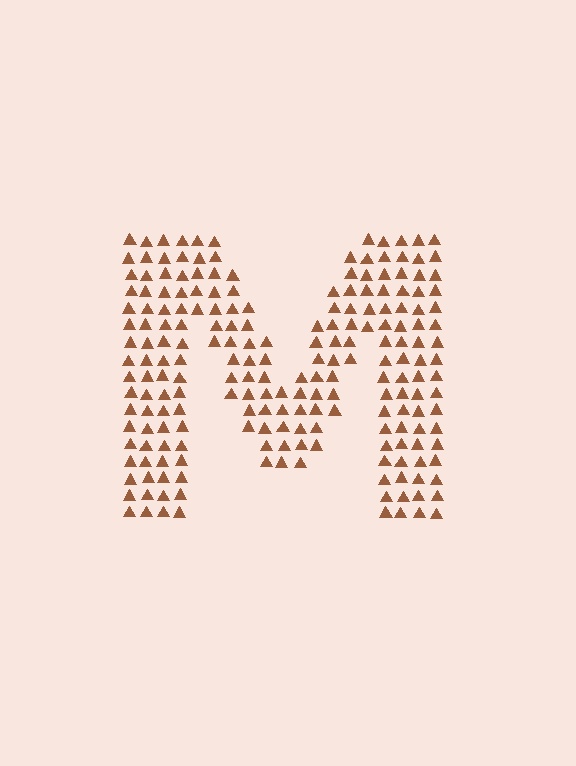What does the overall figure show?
The overall figure shows the letter M.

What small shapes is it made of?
It is made of small triangles.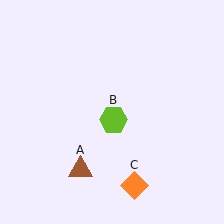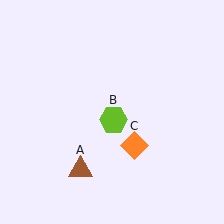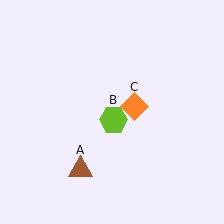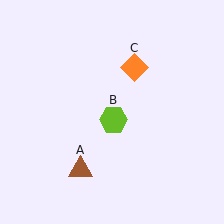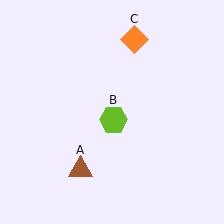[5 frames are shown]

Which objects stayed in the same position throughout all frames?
Brown triangle (object A) and lime hexagon (object B) remained stationary.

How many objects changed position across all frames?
1 object changed position: orange diamond (object C).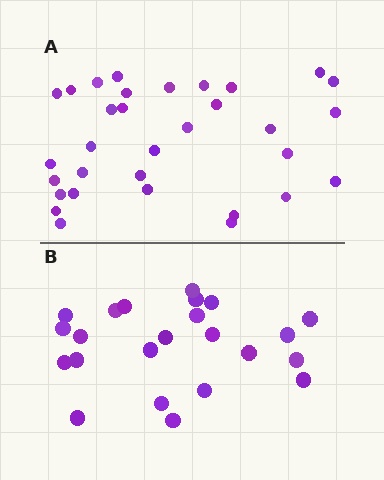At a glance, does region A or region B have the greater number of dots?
Region A (the top region) has more dots.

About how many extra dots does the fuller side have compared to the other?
Region A has roughly 8 or so more dots than region B.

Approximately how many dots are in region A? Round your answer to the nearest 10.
About 30 dots. (The exact count is 32, which rounds to 30.)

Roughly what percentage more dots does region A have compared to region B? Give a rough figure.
About 40% more.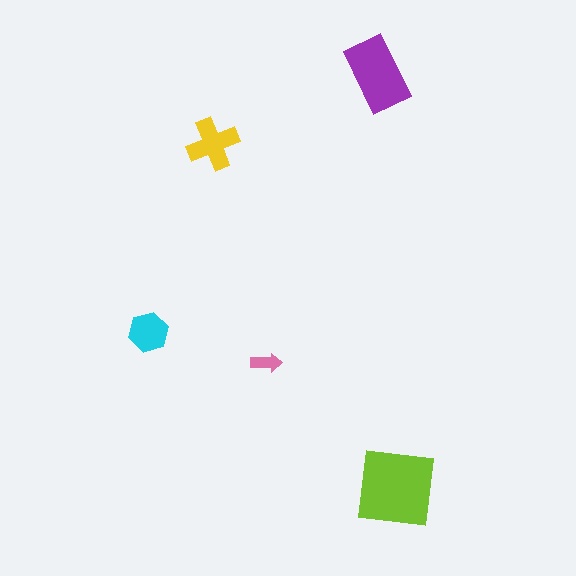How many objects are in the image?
There are 5 objects in the image.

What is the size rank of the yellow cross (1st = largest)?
3rd.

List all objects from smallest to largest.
The pink arrow, the cyan hexagon, the yellow cross, the purple rectangle, the lime square.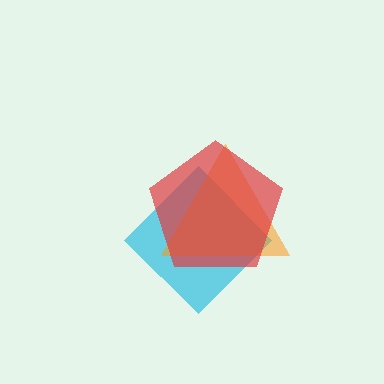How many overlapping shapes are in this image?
There are 3 overlapping shapes in the image.